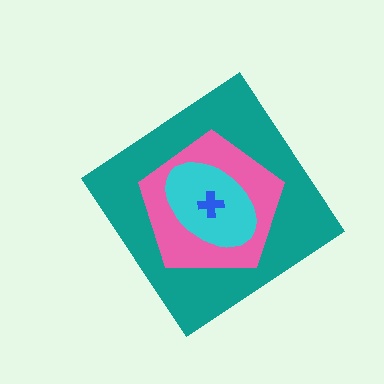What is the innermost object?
The blue cross.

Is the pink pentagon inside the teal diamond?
Yes.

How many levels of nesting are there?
4.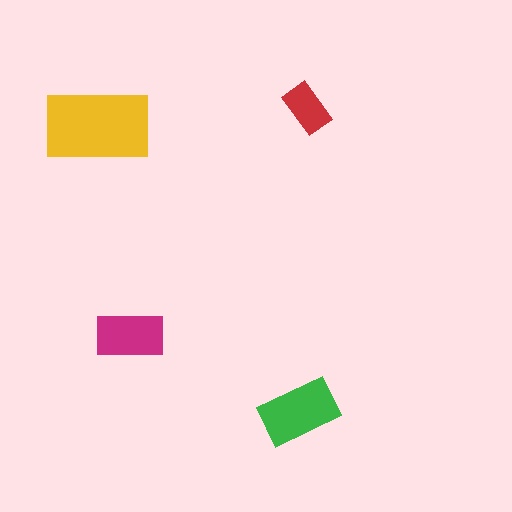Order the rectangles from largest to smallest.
the yellow one, the green one, the magenta one, the red one.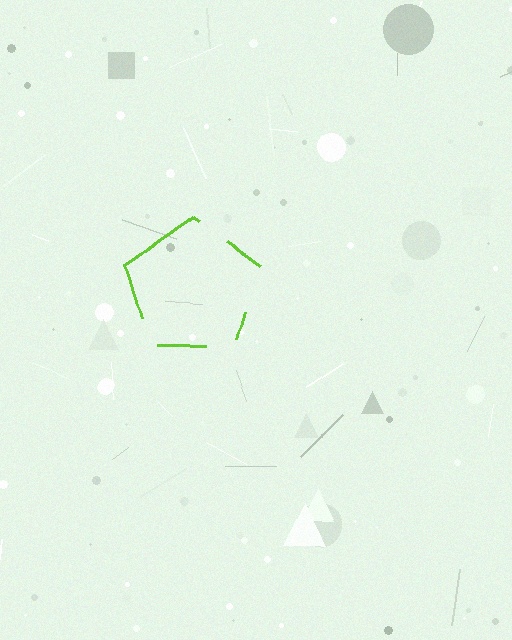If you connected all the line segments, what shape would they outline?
They would outline a pentagon.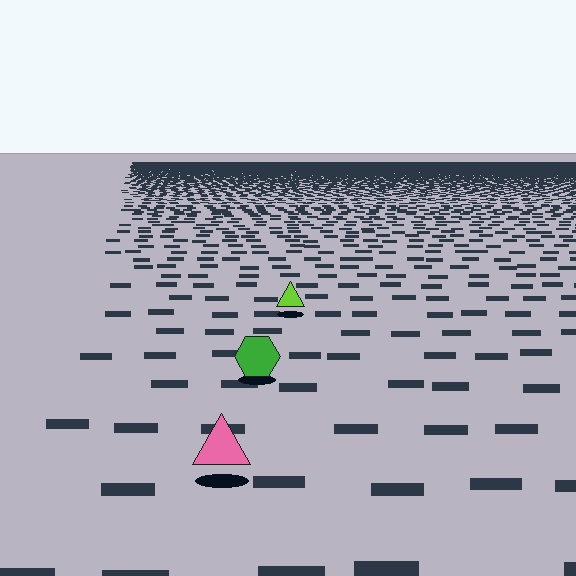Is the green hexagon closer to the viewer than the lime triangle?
Yes. The green hexagon is closer — you can tell from the texture gradient: the ground texture is coarser near it.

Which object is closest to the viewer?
The pink triangle is closest. The texture marks near it are larger and more spread out.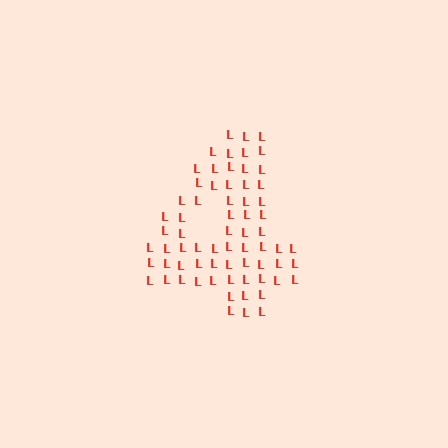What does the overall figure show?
The overall figure shows the digit 4.